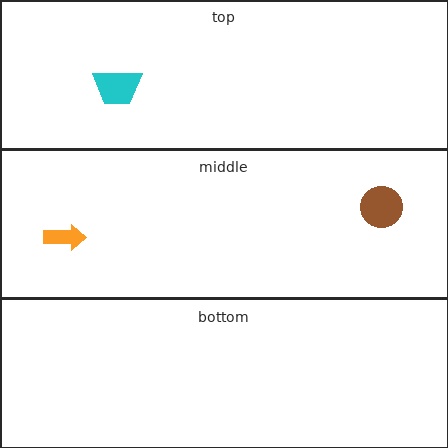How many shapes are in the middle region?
2.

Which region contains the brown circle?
The middle region.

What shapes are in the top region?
The cyan trapezoid.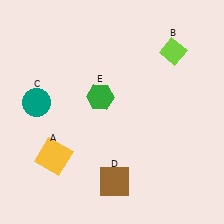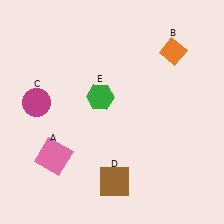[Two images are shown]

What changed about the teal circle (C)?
In Image 1, C is teal. In Image 2, it changed to magenta.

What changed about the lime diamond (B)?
In Image 1, B is lime. In Image 2, it changed to orange.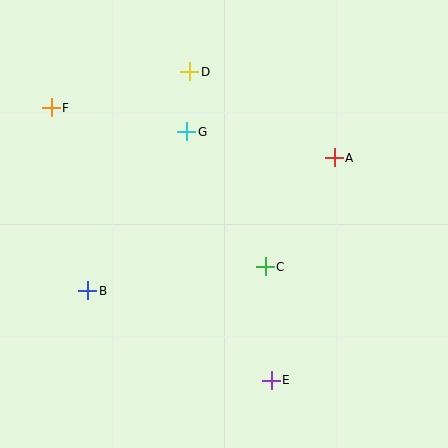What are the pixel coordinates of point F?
Point F is at (51, 108).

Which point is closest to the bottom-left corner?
Point B is closest to the bottom-left corner.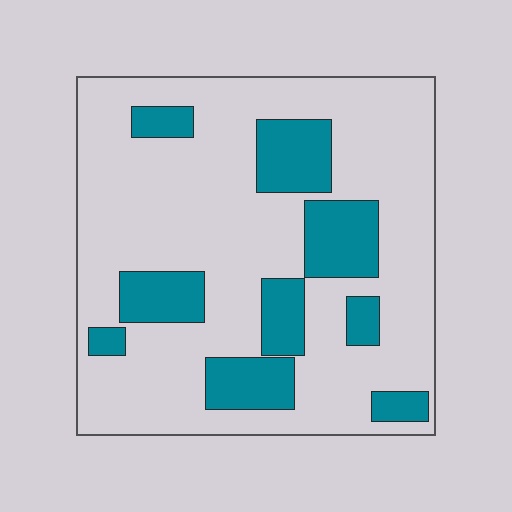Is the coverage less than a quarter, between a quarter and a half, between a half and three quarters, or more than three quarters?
Less than a quarter.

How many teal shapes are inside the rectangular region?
9.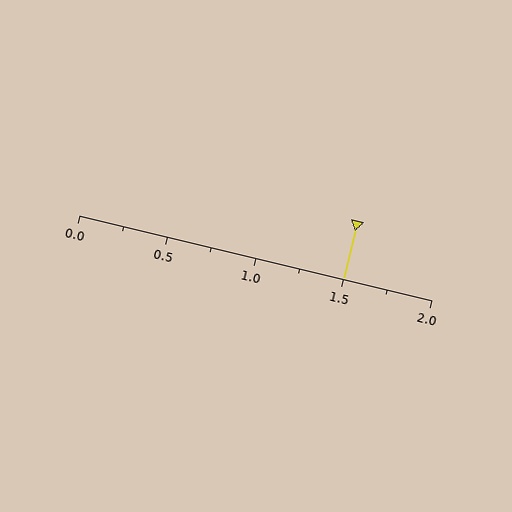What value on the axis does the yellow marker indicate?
The marker indicates approximately 1.5.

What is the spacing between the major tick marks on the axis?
The major ticks are spaced 0.5 apart.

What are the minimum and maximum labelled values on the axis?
The axis runs from 0.0 to 2.0.